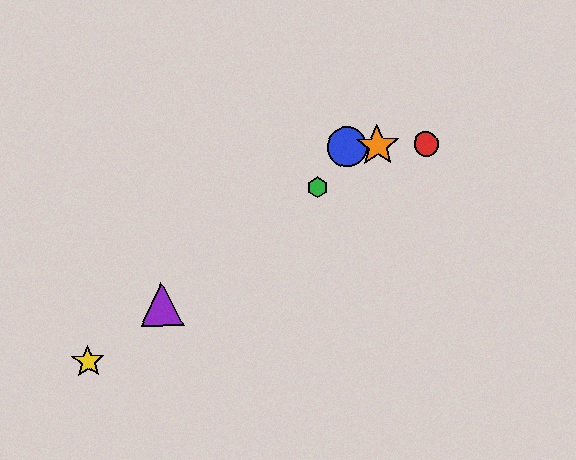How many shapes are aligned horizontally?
3 shapes (the red circle, the blue circle, the orange star) are aligned horizontally.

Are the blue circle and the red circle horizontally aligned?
Yes, both are at y≈146.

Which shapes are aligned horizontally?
The red circle, the blue circle, the orange star are aligned horizontally.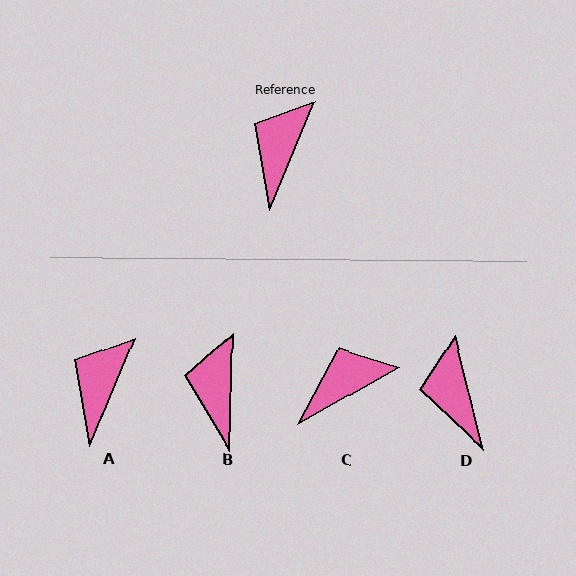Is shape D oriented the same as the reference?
No, it is off by about 37 degrees.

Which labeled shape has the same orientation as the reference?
A.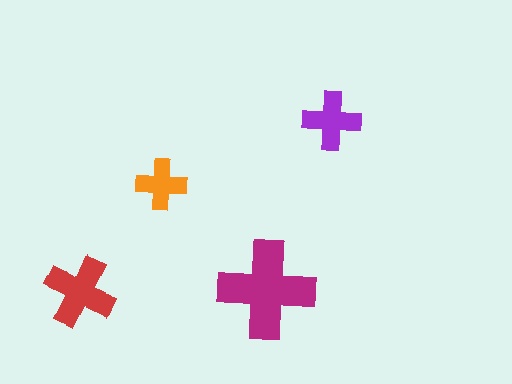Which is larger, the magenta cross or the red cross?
The magenta one.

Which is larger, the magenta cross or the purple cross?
The magenta one.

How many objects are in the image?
There are 4 objects in the image.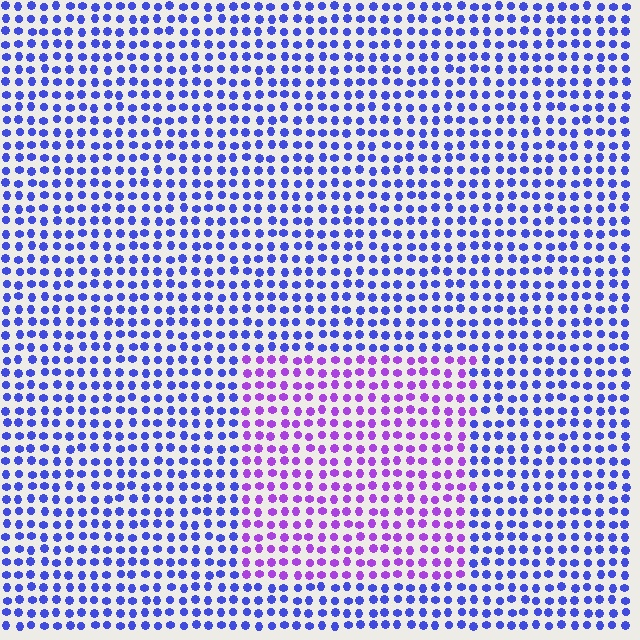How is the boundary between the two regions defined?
The boundary is defined purely by a slight shift in hue (about 44 degrees). Spacing, size, and orientation are identical on both sides.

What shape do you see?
I see a rectangle.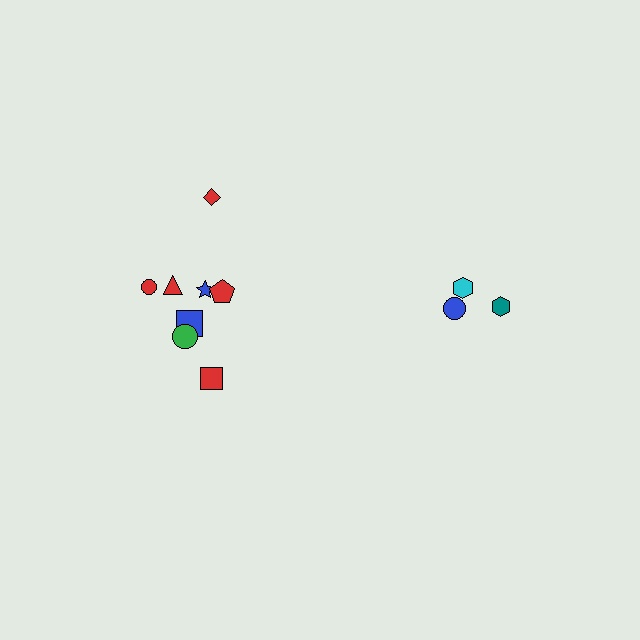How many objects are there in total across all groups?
There are 11 objects.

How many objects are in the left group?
There are 8 objects.